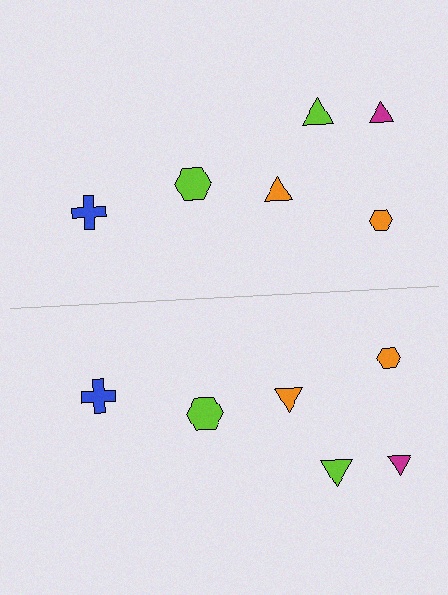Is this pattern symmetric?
Yes, this pattern has bilateral (reflection) symmetry.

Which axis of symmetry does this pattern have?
The pattern has a horizontal axis of symmetry running through the center of the image.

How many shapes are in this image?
There are 12 shapes in this image.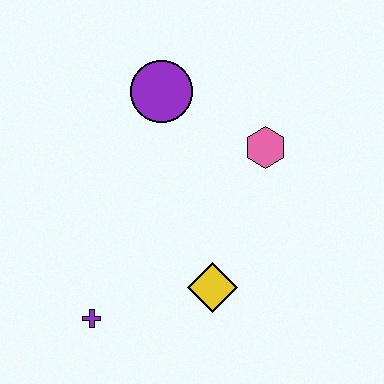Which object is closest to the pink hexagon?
The purple circle is closest to the pink hexagon.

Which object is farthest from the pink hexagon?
The purple cross is farthest from the pink hexagon.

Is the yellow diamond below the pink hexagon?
Yes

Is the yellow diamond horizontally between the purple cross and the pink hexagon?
Yes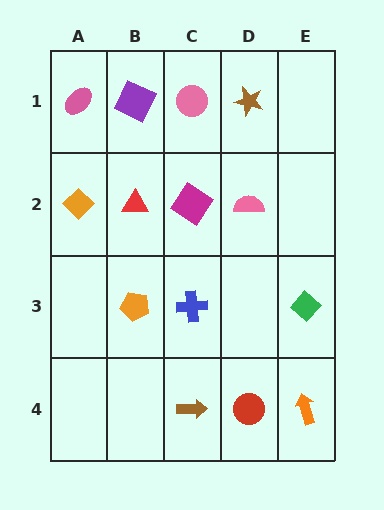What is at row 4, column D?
A red circle.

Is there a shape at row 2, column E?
No, that cell is empty.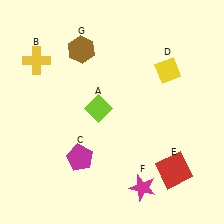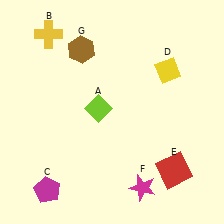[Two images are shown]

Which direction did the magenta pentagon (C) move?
The magenta pentagon (C) moved left.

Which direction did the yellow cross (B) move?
The yellow cross (B) moved up.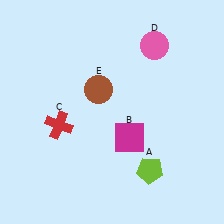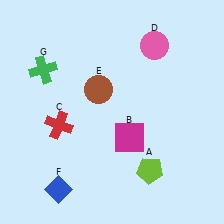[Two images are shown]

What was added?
A blue diamond (F), a green cross (G) were added in Image 2.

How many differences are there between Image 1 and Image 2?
There are 2 differences between the two images.